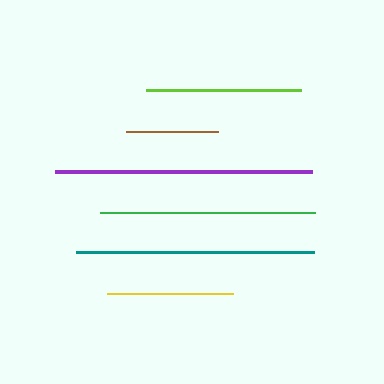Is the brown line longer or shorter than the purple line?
The purple line is longer than the brown line.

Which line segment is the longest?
The purple line is the longest at approximately 256 pixels.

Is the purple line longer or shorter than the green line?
The purple line is longer than the green line.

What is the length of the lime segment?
The lime segment is approximately 155 pixels long.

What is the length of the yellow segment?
The yellow segment is approximately 126 pixels long.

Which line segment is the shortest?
The brown line is the shortest at approximately 92 pixels.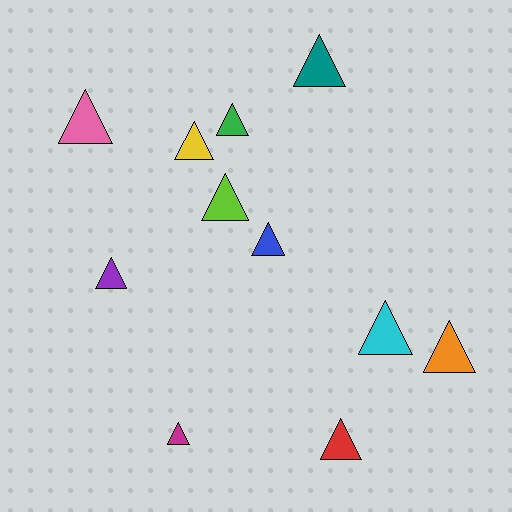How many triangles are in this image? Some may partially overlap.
There are 11 triangles.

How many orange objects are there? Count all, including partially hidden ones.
There is 1 orange object.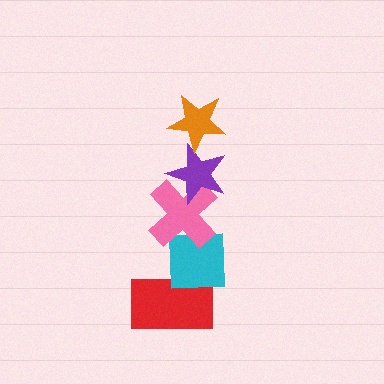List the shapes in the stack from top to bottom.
From top to bottom: the orange star, the purple star, the pink cross, the cyan square, the red rectangle.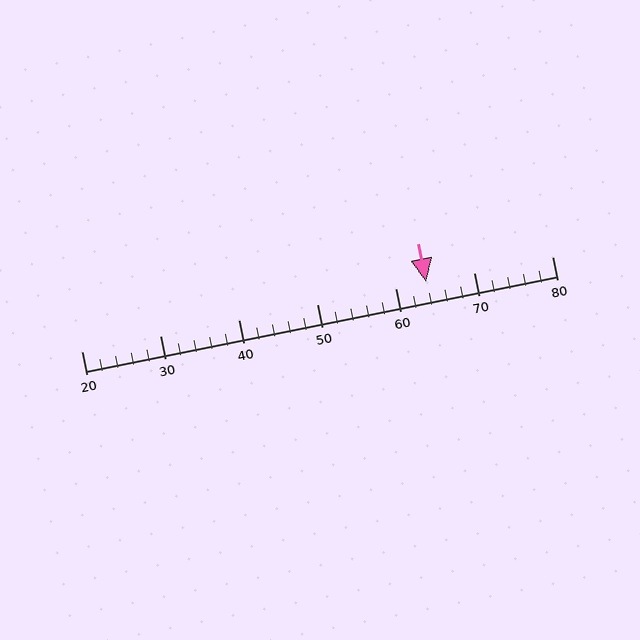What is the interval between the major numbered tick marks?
The major tick marks are spaced 10 units apart.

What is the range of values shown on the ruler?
The ruler shows values from 20 to 80.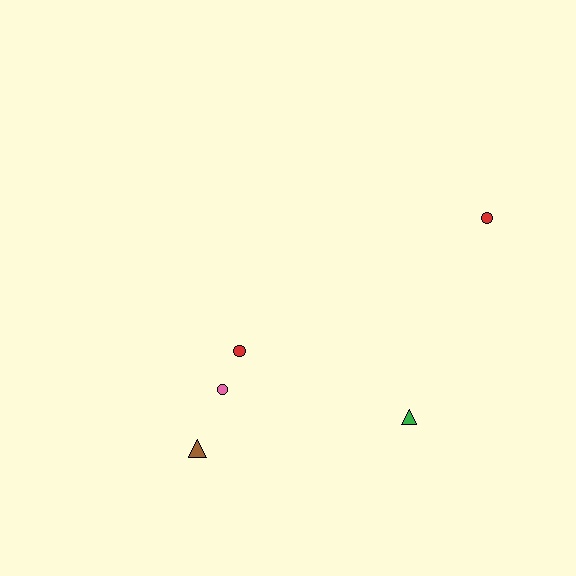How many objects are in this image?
There are 5 objects.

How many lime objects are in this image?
There are no lime objects.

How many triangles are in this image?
There are 2 triangles.